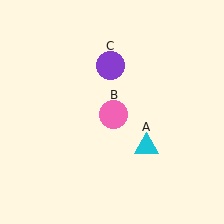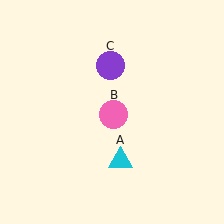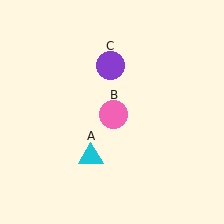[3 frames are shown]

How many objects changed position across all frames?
1 object changed position: cyan triangle (object A).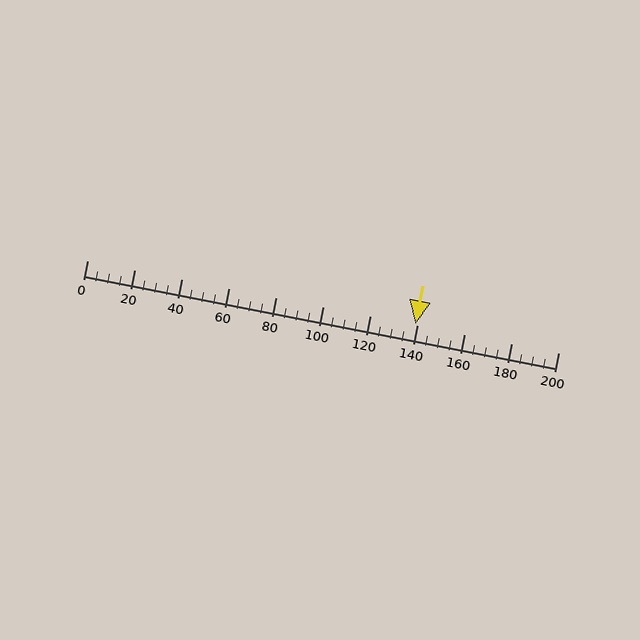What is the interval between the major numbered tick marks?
The major tick marks are spaced 20 units apart.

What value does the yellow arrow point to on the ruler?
The yellow arrow points to approximately 139.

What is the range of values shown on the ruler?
The ruler shows values from 0 to 200.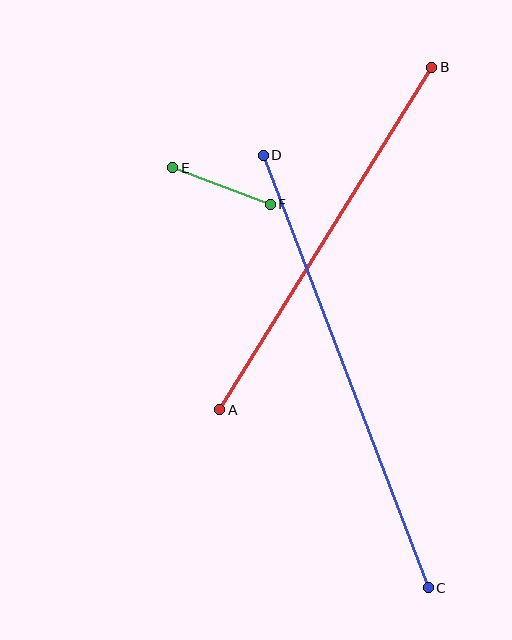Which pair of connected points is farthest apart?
Points C and D are farthest apart.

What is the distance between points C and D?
The distance is approximately 463 pixels.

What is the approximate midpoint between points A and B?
The midpoint is at approximately (326, 238) pixels.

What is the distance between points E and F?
The distance is approximately 104 pixels.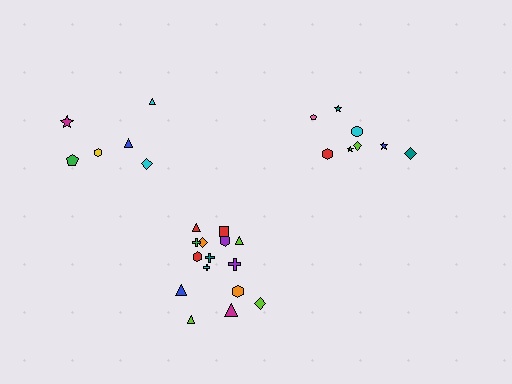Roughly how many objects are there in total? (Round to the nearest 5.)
Roughly 30 objects in total.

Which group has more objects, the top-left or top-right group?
The top-right group.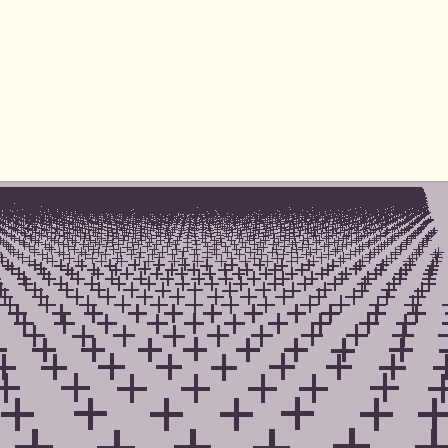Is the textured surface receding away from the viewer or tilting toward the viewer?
The surface is receding away from the viewer. Texture elements get smaller and denser toward the top.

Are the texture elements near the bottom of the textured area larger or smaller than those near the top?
Larger. Near the bottom, elements are closer to the viewer and appear at a bigger on-screen size.